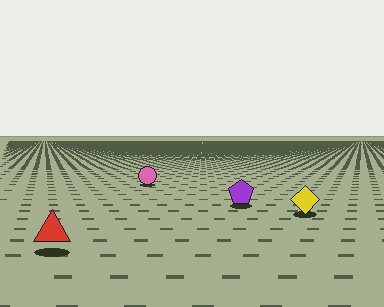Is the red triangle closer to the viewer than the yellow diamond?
Yes. The red triangle is closer — you can tell from the texture gradient: the ground texture is coarser near it.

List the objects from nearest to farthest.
From nearest to farthest: the red triangle, the yellow diamond, the purple pentagon, the pink circle.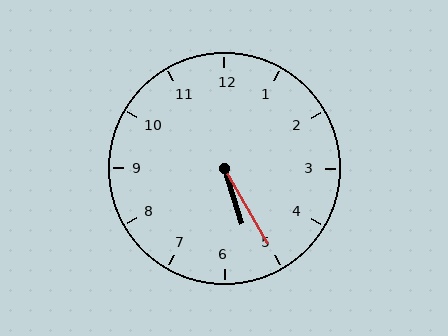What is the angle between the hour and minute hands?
Approximately 12 degrees.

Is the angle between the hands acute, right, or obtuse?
It is acute.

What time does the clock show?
5:25.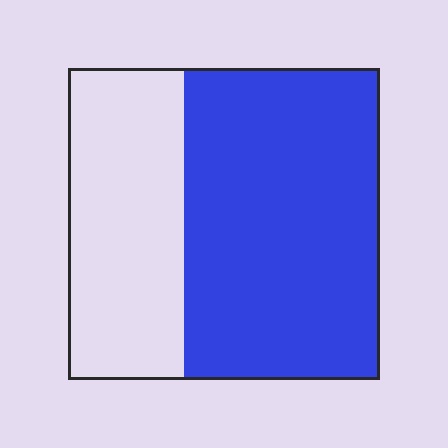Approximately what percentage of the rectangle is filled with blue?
Approximately 65%.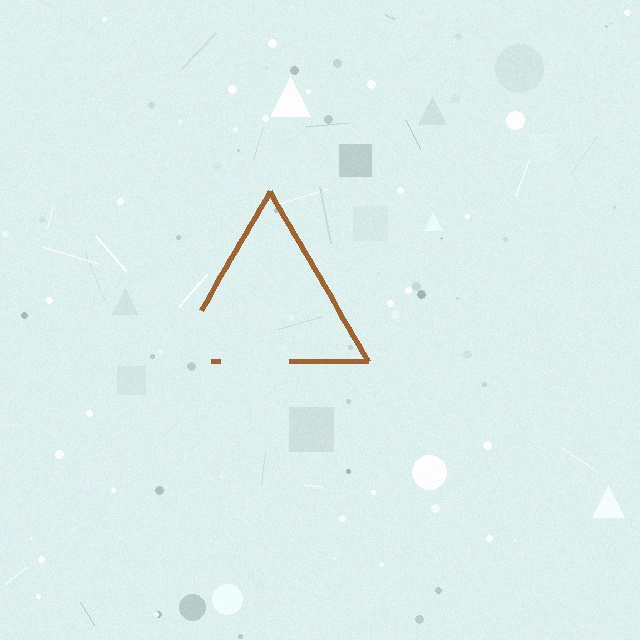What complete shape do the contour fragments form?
The contour fragments form a triangle.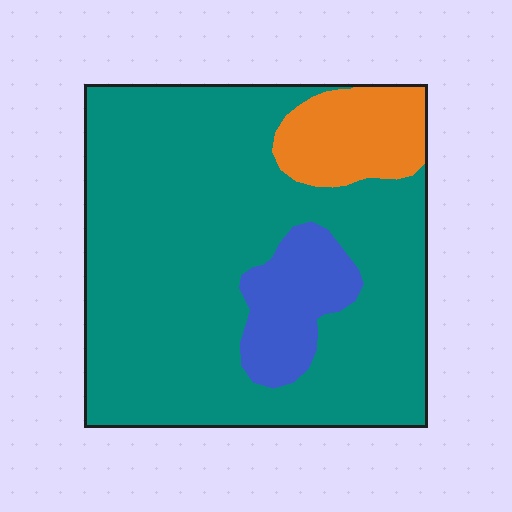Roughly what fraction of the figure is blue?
Blue takes up about one tenth (1/10) of the figure.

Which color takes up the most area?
Teal, at roughly 80%.